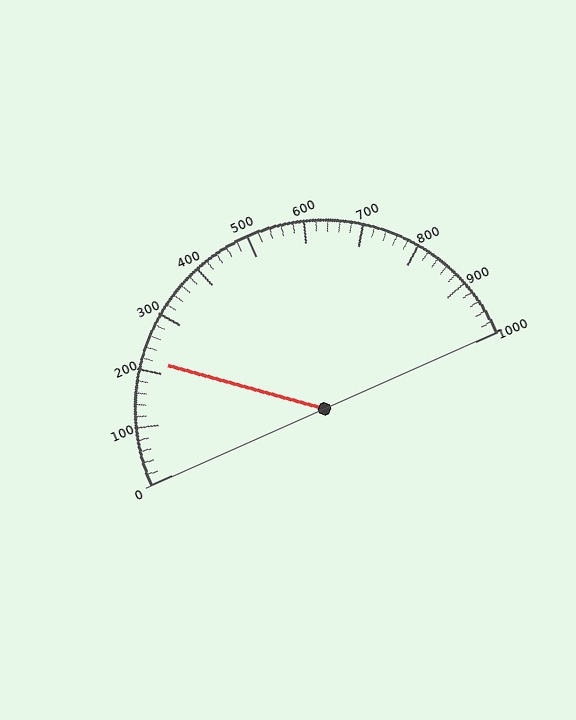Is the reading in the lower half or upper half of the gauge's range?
The reading is in the lower half of the range (0 to 1000).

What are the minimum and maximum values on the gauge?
The gauge ranges from 0 to 1000.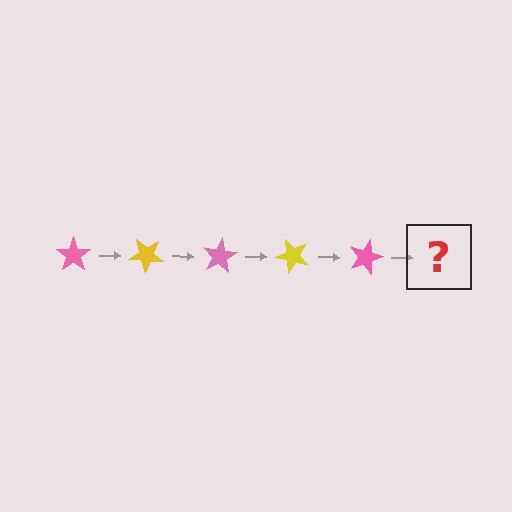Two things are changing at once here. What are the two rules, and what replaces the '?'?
The two rules are that it rotates 40 degrees each step and the color cycles through pink and yellow. The '?' should be a yellow star, rotated 200 degrees from the start.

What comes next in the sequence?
The next element should be a yellow star, rotated 200 degrees from the start.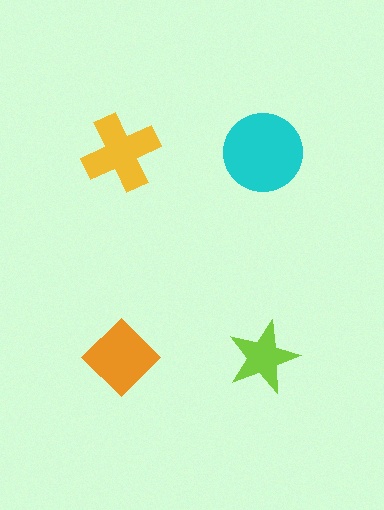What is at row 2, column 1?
An orange diamond.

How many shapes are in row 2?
2 shapes.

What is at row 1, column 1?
A yellow cross.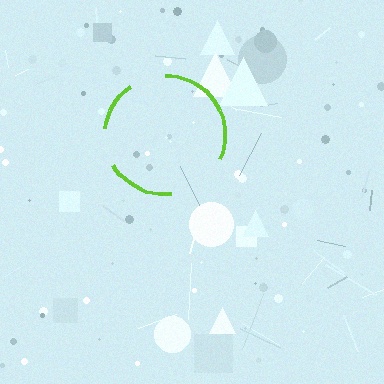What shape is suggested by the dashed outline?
The dashed outline suggests a circle.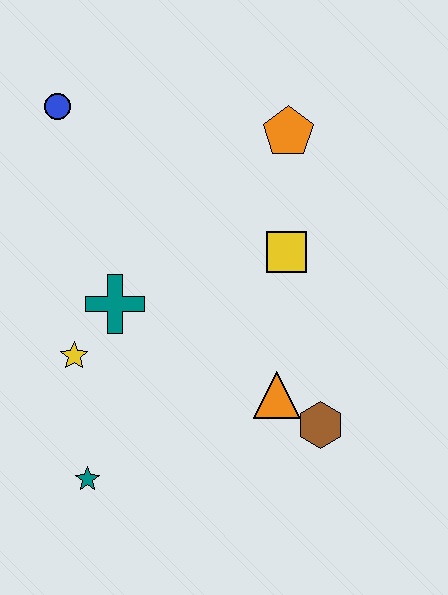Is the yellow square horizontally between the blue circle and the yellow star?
No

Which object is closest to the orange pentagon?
The yellow square is closest to the orange pentagon.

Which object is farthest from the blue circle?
The brown hexagon is farthest from the blue circle.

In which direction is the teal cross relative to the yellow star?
The teal cross is above the yellow star.